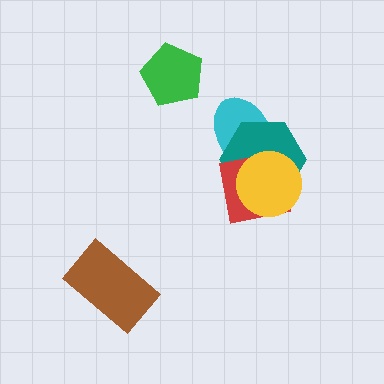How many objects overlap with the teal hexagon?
3 objects overlap with the teal hexagon.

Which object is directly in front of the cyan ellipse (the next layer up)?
The teal hexagon is directly in front of the cyan ellipse.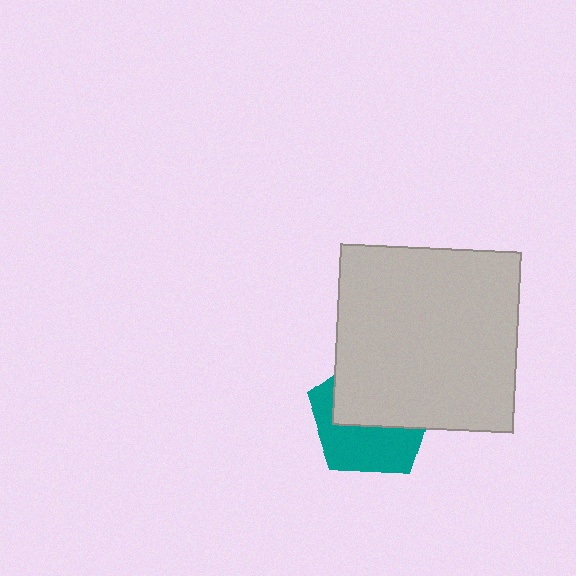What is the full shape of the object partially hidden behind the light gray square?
The partially hidden object is a teal pentagon.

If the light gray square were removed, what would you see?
You would see the complete teal pentagon.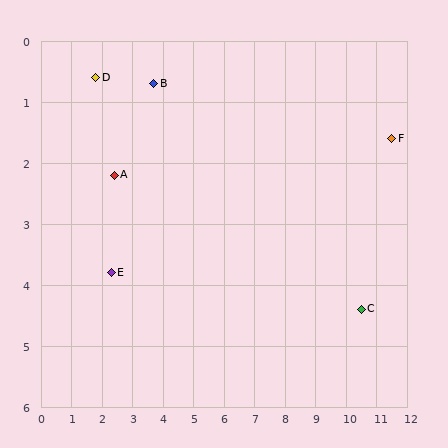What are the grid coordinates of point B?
Point B is at approximately (3.7, 0.7).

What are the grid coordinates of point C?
Point C is at approximately (10.5, 4.4).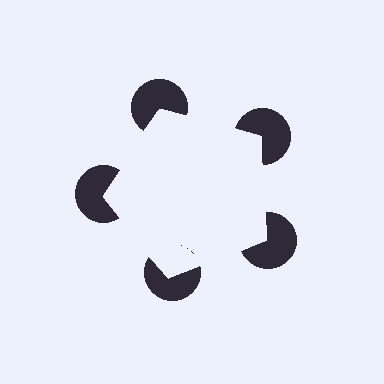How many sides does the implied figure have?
5 sides.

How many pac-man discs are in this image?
There are 5 — one at each vertex of the illusory pentagon.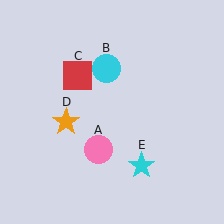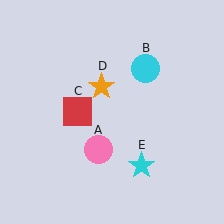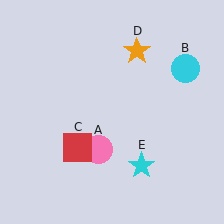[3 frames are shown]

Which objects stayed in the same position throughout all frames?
Pink circle (object A) and cyan star (object E) remained stationary.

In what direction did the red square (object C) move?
The red square (object C) moved down.